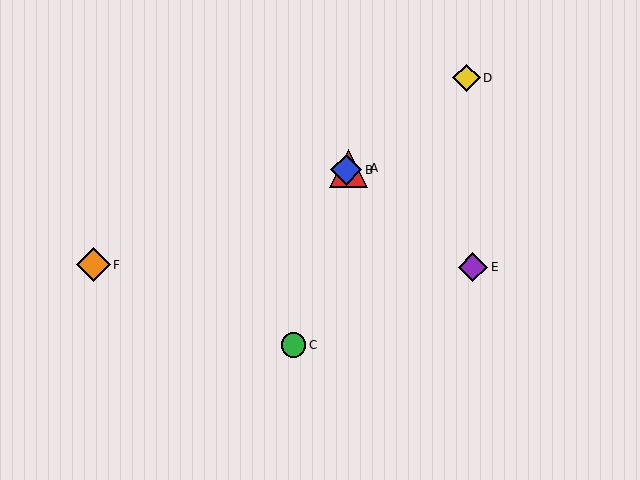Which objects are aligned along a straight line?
Objects A, B, D are aligned along a straight line.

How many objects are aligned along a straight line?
3 objects (A, B, D) are aligned along a straight line.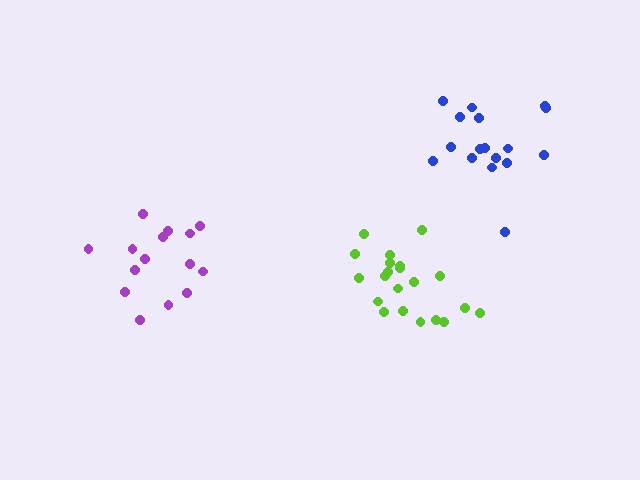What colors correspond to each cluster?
The clusters are colored: lime, blue, purple.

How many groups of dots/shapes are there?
There are 3 groups.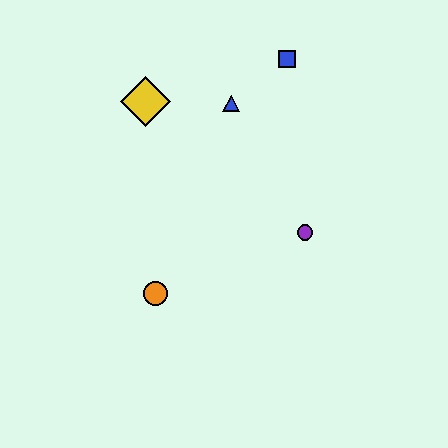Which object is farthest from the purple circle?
The yellow diamond is farthest from the purple circle.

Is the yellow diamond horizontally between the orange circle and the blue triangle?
No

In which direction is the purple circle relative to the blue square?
The purple circle is below the blue square.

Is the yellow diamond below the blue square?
Yes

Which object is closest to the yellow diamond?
The blue triangle is closest to the yellow diamond.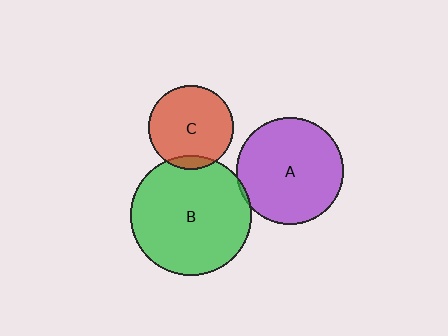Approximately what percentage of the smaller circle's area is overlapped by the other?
Approximately 10%.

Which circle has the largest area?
Circle B (green).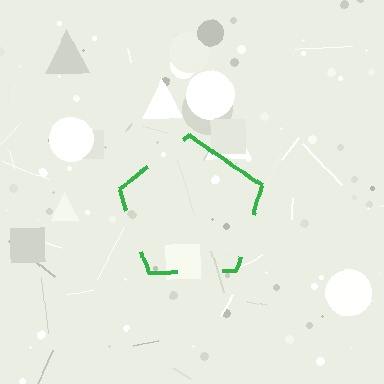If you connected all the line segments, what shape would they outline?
They would outline a pentagon.